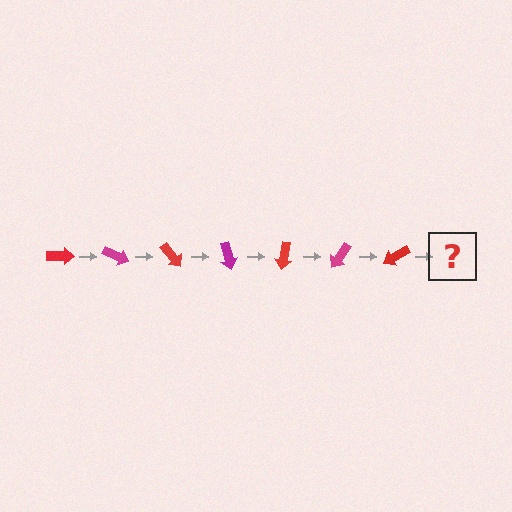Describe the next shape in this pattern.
It should be a magenta arrow, rotated 175 degrees from the start.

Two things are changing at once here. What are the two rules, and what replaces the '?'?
The two rules are that it rotates 25 degrees each step and the color cycles through red and magenta. The '?' should be a magenta arrow, rotated 175 degrees from the start.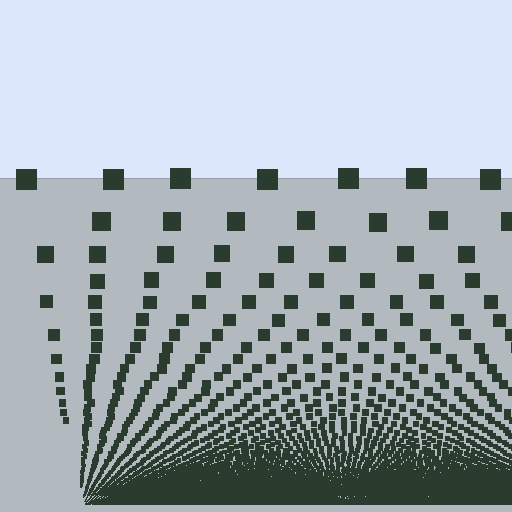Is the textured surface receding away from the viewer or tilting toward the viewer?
The surface appears to tilt toward the viewer. Texture elements get larger and sparser toward the top.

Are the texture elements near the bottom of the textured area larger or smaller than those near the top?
Smaller. The gradient is inverted — elements near the bottom are smaller and denser.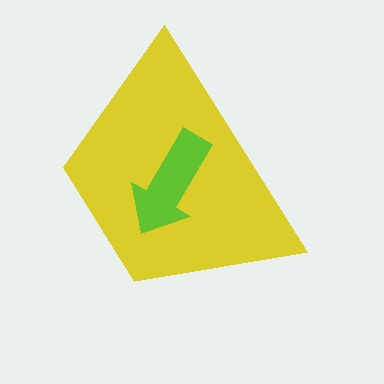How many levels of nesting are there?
2.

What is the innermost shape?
The lime arrow.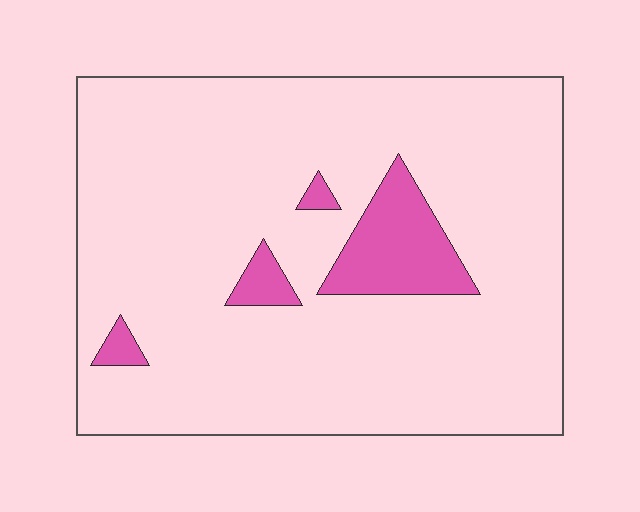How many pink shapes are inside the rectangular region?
4.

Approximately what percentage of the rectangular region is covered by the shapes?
Approximately 10%.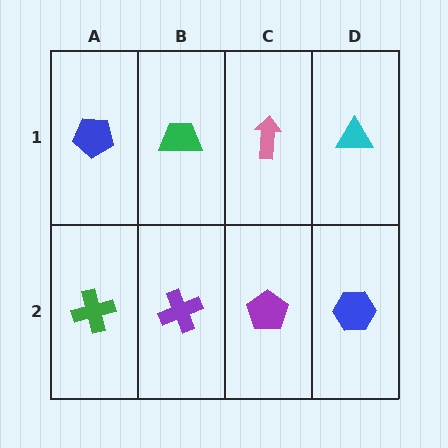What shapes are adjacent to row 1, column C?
A purple pentagon (row 2, column C), a green trapezoid (row 1, column B), a cyan triangle (row 1, column D).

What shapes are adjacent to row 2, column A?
A blue pentagon (row 1, column A), a purple cross (row 2, column B).